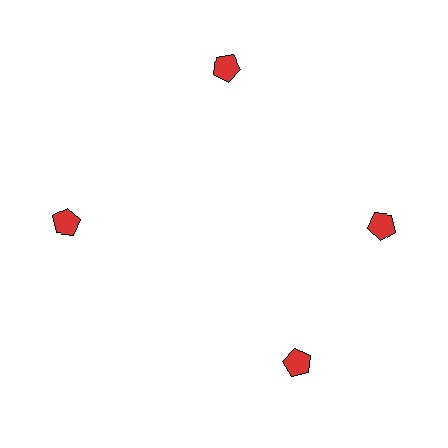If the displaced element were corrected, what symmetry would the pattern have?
It would have 4-fold rotational symmetry — the pattern would map onto itself every 90 degrees.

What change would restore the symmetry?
The symmetry would be restored by rotating it back into even spacing with its neighbors so that all 4 pentagons sit at equal angles and equal distance from the center.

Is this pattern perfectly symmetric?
No. The 4 red pentagons are arranged in a ring, but one element near the 6 o'clock position is rotated out of alignment along the ring, breaking the 4-fold rotational symmetry.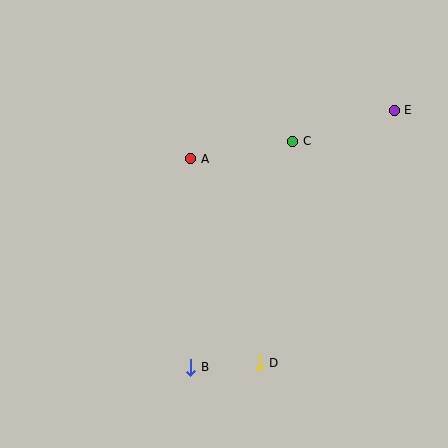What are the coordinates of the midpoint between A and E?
The midpoint between A and E is at (293, 135).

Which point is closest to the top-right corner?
Point E is closest to the top-right corner.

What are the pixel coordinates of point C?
Point C is at (293, 141).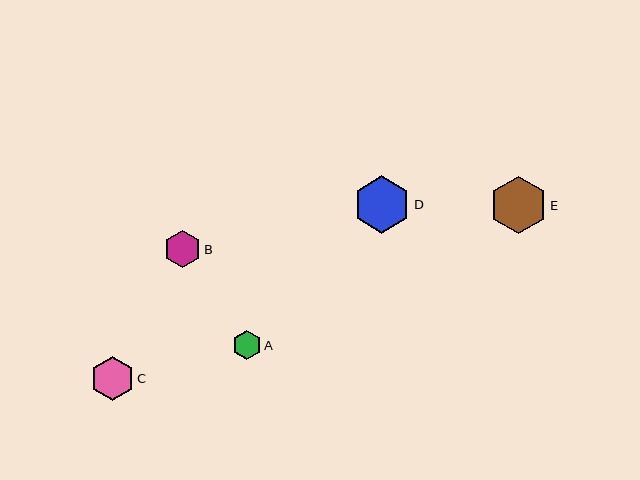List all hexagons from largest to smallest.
From largest to smallest: D, E, C, B, A.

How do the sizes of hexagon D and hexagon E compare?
Hexagon D and hexagon E are approximately the same size.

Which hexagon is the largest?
Hexagon D is the largest with a size of approximately 57 pixels.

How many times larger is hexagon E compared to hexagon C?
Hexagon E is approximately 1.3 times the size of hexagon C.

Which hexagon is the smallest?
Hexagon A is the smallest with a size of approximately 29 pixels.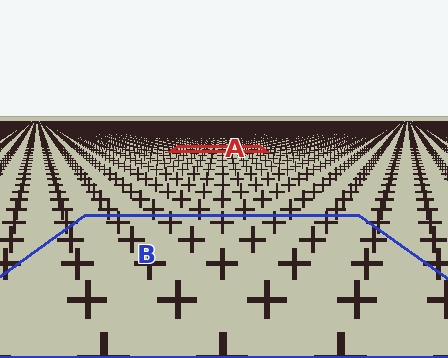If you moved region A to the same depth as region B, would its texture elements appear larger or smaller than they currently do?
They would appear larger. At a closer depth, the same texture elements are projected at a bigger on-screen size.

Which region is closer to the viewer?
Region B is closer. The texture elements there are larger and more spread out.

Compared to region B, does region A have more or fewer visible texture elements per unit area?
Region A has more texture elements per unit area — they are packed more densely because it is farther away.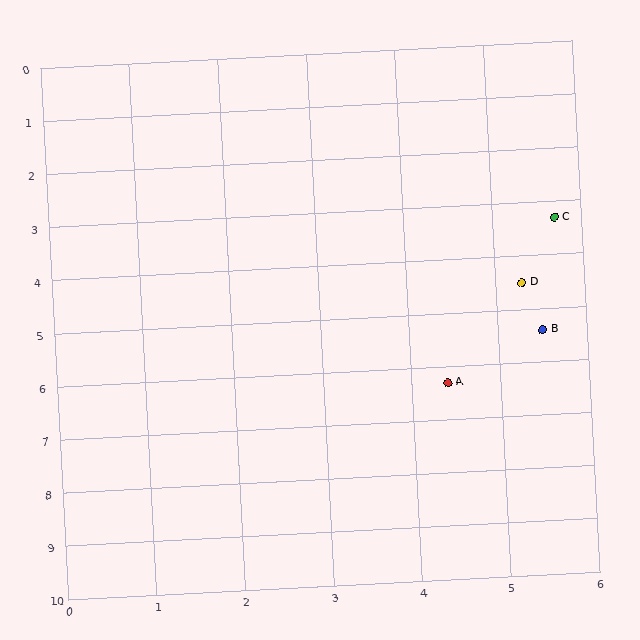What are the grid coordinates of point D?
Point D is at approximately (5.3, 4.5).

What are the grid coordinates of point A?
Point A is at approximately (4.4, 6.3).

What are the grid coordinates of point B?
Point B is at approximately (5.5, 5.4).